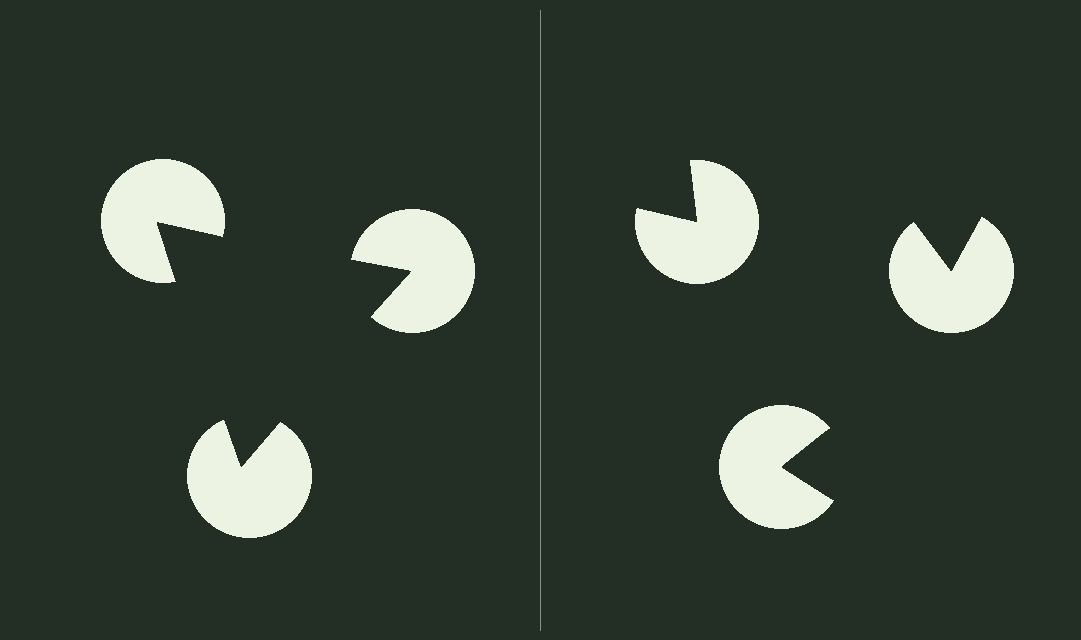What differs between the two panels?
The pac-man discs are positioned identically on both sides; only the wedge orientations differ. On the left they align to a triangle; on the right they are misaligned.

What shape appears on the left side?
An illusory triangle.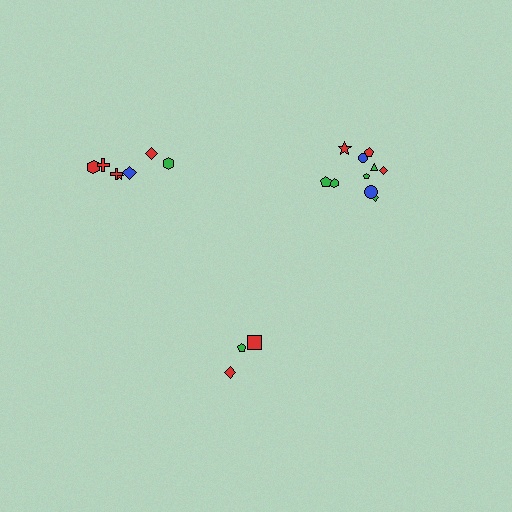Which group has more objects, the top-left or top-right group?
The top-right group.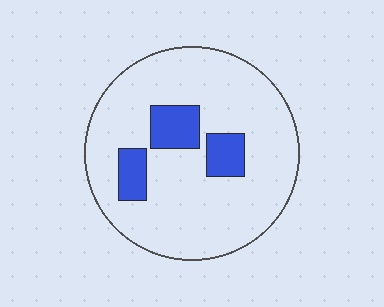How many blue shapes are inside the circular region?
3.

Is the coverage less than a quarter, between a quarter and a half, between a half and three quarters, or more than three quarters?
Less than a quarter.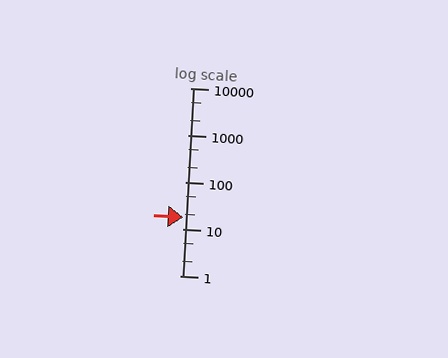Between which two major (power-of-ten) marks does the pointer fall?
The pointer is between 10 and 100.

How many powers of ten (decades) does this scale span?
The scale spans 4 decades, from 1 to 10000.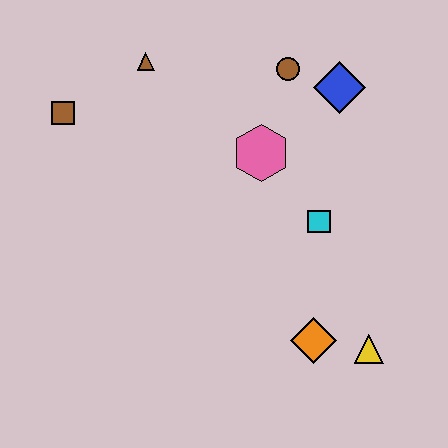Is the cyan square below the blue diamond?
Yes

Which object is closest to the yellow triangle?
The orange diamond is closest to the yellow triangle.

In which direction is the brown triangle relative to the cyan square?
The brown triangle is to the left of the cyan square.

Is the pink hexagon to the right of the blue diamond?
No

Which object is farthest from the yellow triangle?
The brown square is farthest from the yellow triangle.